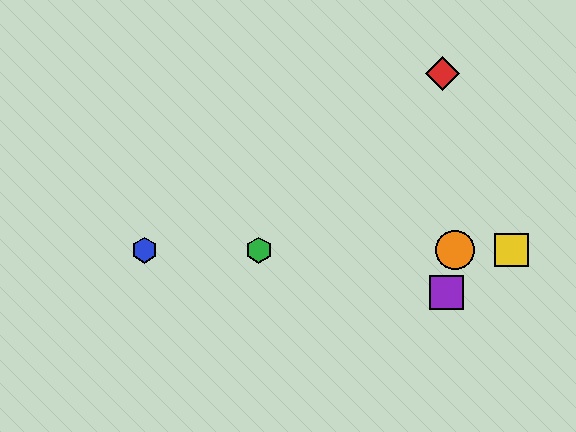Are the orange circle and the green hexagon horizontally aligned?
Yes, both are at y≈250.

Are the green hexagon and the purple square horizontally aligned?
No, the green hexagon is at y≈250 and the purple square is at y≈292.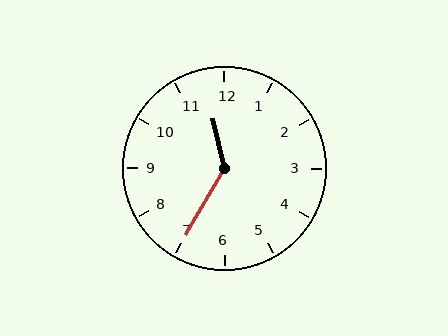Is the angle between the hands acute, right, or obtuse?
It is obtuse.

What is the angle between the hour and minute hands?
Approximately 138 degrees.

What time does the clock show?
11:35.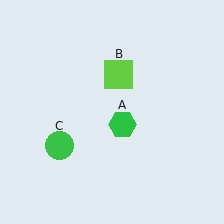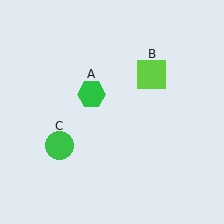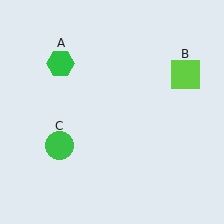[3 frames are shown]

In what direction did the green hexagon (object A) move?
The green hexagon (object A) moved up and to the left.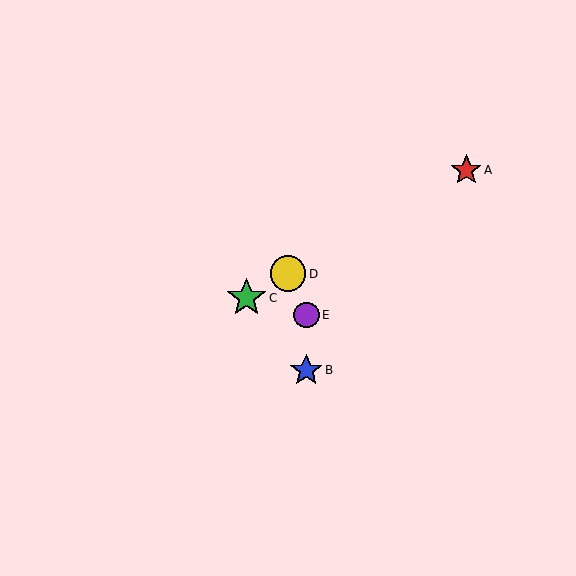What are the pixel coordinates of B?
Object B is at (306, 370).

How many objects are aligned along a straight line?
3 objects (A, C, D) are aligned along a straight line.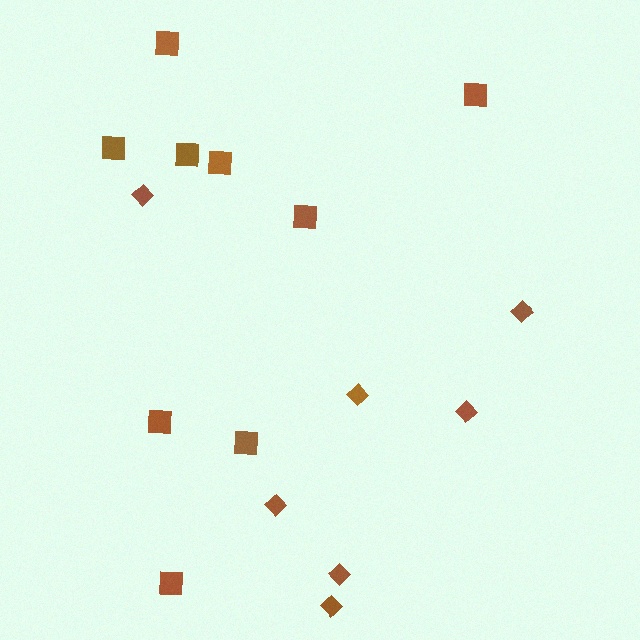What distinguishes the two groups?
There are 2 groups: one group of squares (9) and one group of diamonds (7).